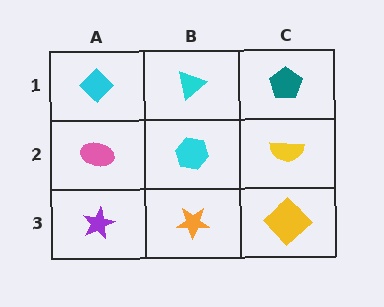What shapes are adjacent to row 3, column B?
A cyan hexagon (row 2, column B), a purple star (row 3, column A), a yellow diamond (row 3, column C).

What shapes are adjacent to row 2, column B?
A cyan triangle (row 1, column B), an orange star (row 3, column B), a pink ellipse (row 2, column A), a yellow semicircle (row 2, column C).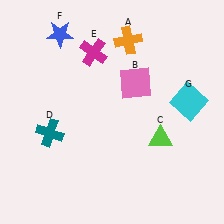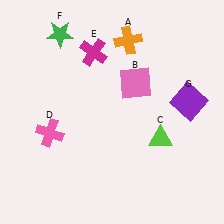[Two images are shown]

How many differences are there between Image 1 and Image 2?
There are 3 differences between the two images.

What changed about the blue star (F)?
In Image 1, F is blue. In Image 2, it changed to green.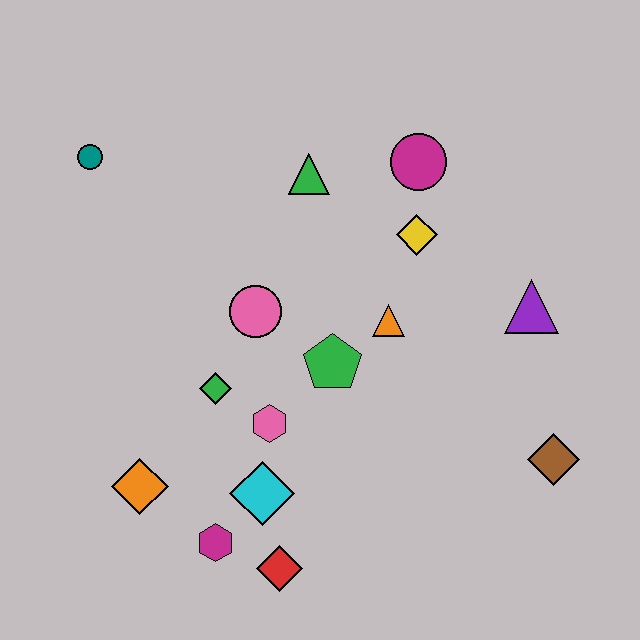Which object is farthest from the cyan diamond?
The teal circle is farthest from the cyan diamond.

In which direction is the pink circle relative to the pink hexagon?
The pink circle is above the pink hexagon.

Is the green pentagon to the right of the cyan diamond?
Yes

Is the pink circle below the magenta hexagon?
No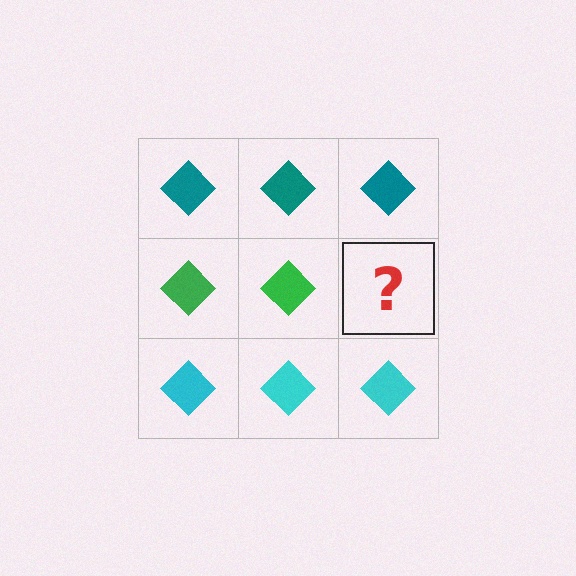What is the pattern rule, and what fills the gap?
The rule is that each row has a consistent color. The gap should be filled with a green diamond.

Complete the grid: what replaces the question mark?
The question mark should be replaced with a green diamond.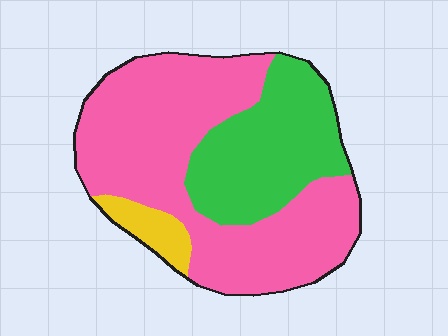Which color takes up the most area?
Pink, at roughly 60%.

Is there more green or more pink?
Pink.